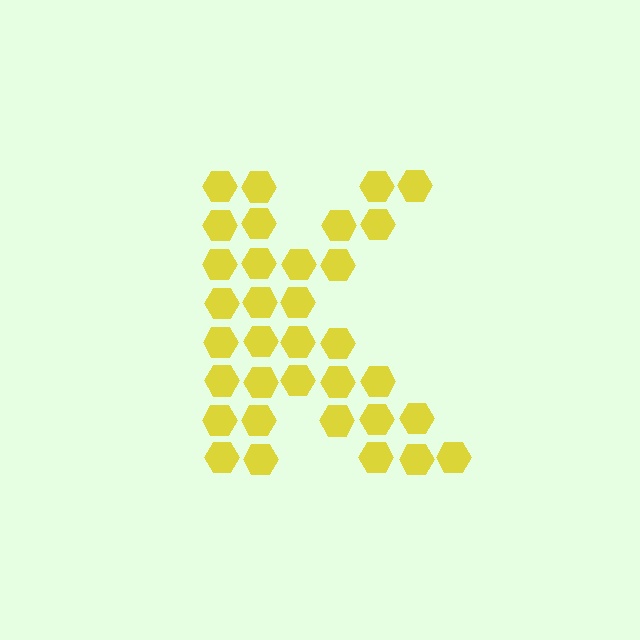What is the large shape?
The large shape is the letter K.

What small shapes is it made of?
It is made of small hexagons.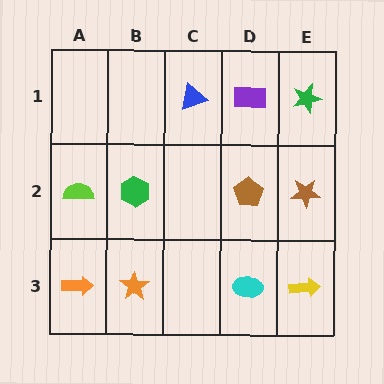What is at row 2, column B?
A green hexagon.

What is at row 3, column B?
An orange star.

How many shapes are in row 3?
4 shapes.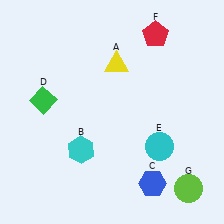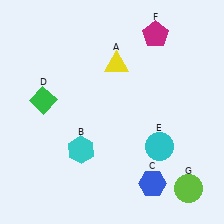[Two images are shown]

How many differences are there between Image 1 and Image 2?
There is 1 difference between the two images.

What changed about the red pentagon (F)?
In Image 1, F is red. In Image 2, it changed to magenta.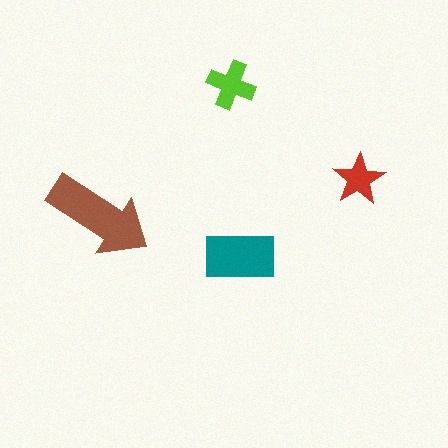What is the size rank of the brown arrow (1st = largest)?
1st.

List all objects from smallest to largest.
The red star, the lime cross, the teal rectangle, the brown arrow.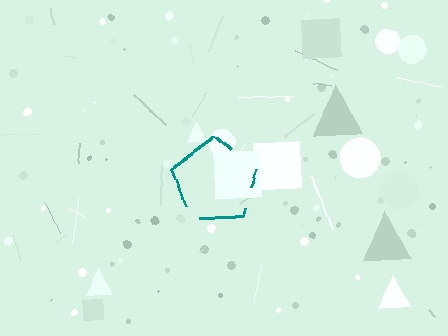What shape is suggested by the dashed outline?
The dashed outline suggests a pentagon.